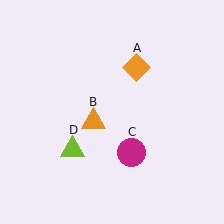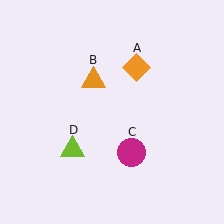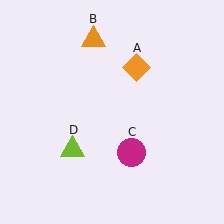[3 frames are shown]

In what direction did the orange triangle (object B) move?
The orange triangle (object B) moved up.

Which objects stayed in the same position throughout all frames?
Orange diamond (object A) and magenta circle (object C) and lime triangle (object D) remained stationary.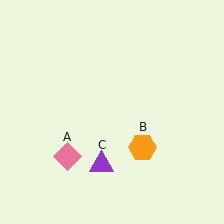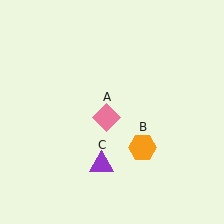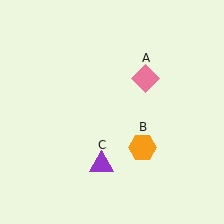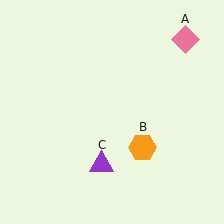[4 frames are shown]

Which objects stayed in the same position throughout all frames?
Orange hexagon (object B) and purple triangle (object C) remained stationary.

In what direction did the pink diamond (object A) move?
The pink diamond (object A) moved up and to the right.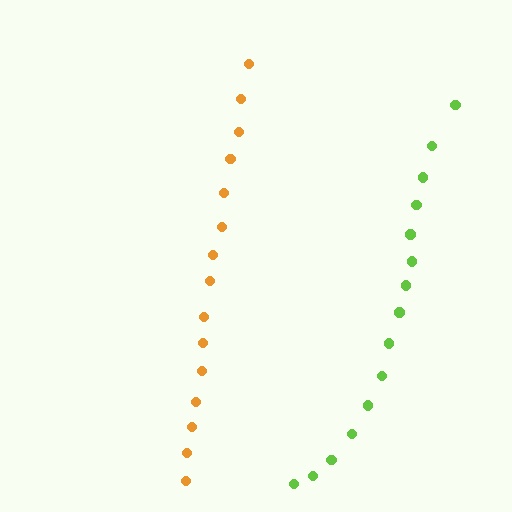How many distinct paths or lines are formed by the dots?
There are 2 distinct paths.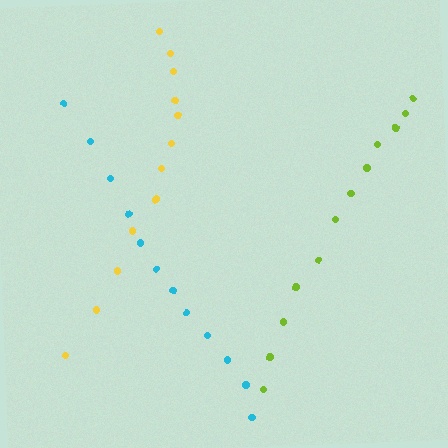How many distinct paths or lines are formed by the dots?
There are 3 distinct paths.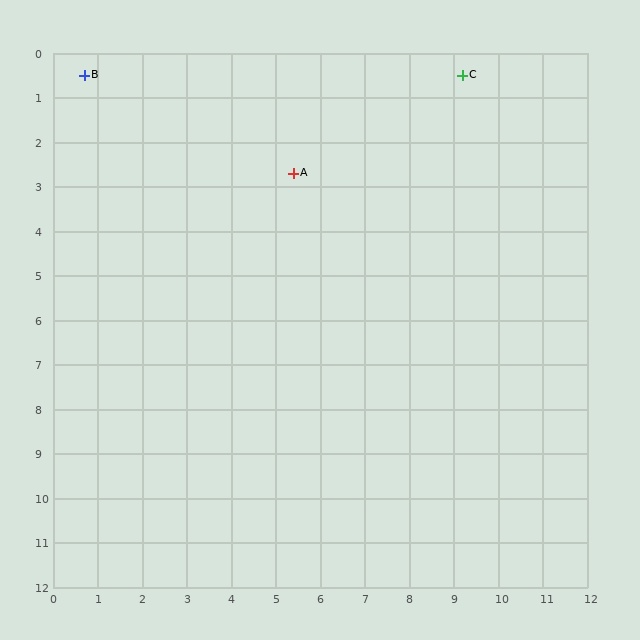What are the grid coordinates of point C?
Point C is at approximately (9.2, 0.5).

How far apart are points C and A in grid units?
Points C and A are about 4.4 grid units apart.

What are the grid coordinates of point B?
Point B is at approximately (0.7, 0.5).